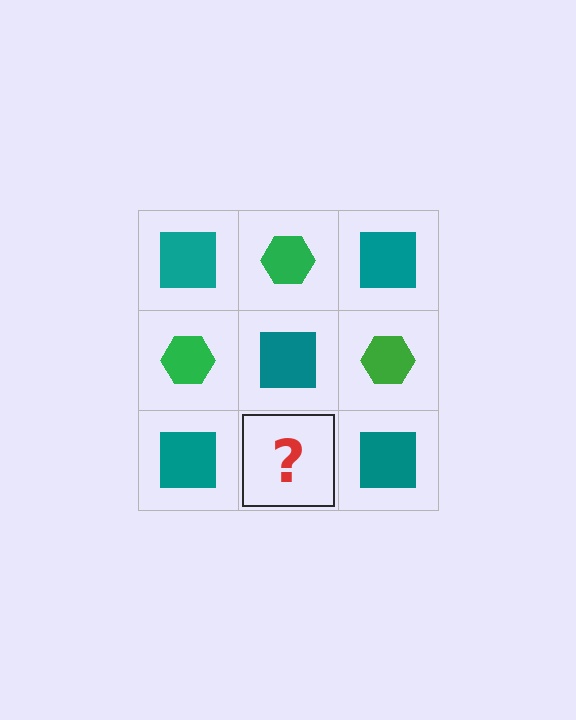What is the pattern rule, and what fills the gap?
The rule is that it alternates teal square and green hexagon in a checkerboard pattern. The gap should be filled with a green hexagon.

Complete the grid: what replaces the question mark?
The question mark should be replaced with a green hexagon.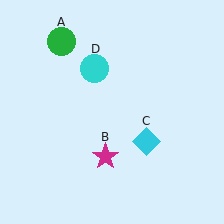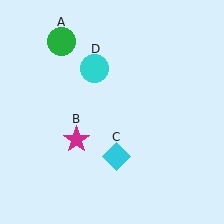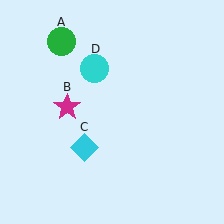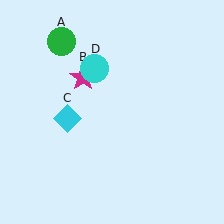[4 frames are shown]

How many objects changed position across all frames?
2 objects changed position: magenta star (object B), cyan diamond (object C).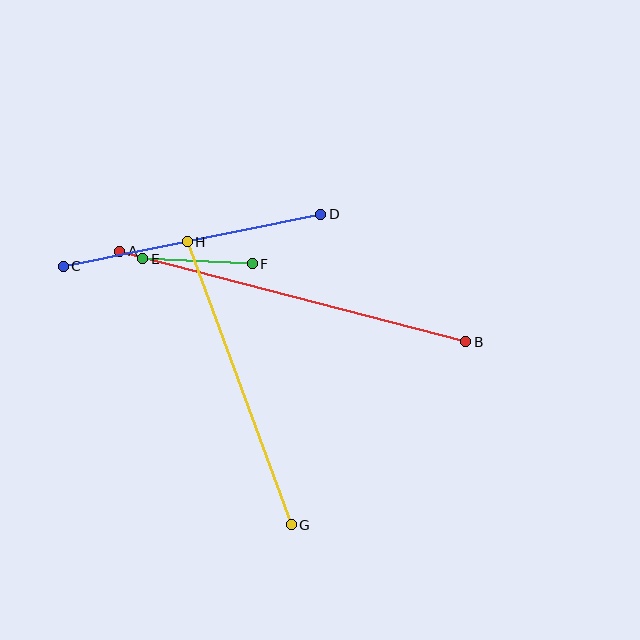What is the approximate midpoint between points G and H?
The midpoint is at approximately (239, 383) pixels.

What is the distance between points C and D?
The distance is approximately 262 pixels.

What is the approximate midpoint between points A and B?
The midpoint is at approximately (293, 297) pixels.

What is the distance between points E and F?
The distance is approximately 110 pixels.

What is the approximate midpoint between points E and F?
The midpoint is at approximately (198, 261) pixels.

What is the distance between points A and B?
The distance is approximately 358 pixels.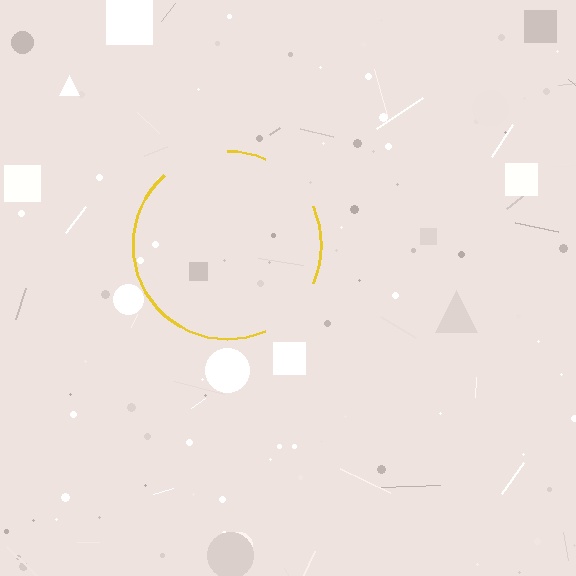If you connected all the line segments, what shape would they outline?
They would outline a circle.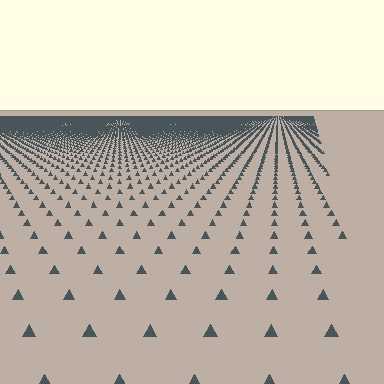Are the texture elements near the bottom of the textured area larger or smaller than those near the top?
Larger. Near the bottom, elements are closer to the viewer and appear at a bigger on-screen size.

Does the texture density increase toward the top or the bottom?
Density increases toward the top.